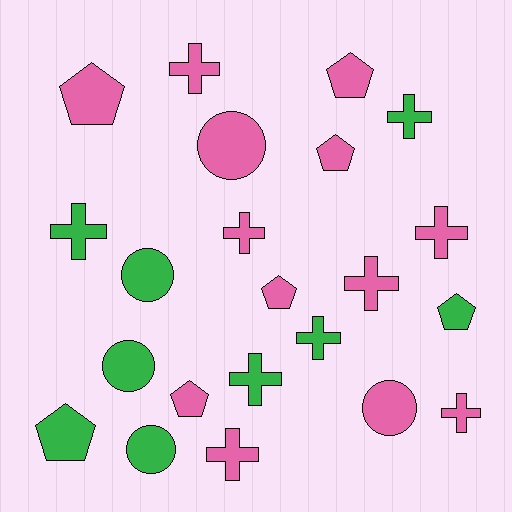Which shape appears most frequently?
Cross, with 10 objects.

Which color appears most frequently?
Pink, with 13 objects.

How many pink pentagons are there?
There are 5 pink pentagons.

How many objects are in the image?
There are 22 objects.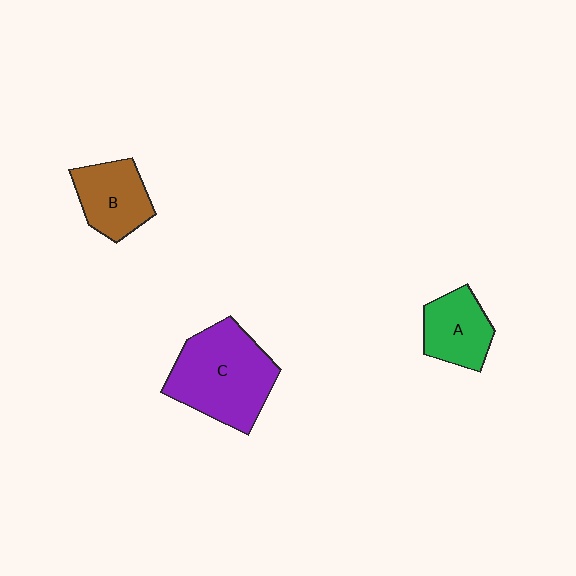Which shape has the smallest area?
Shape A (green).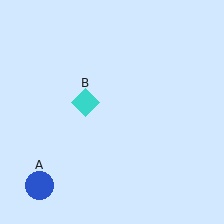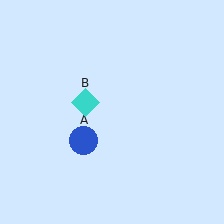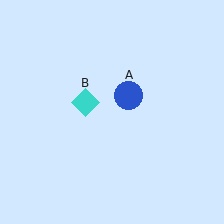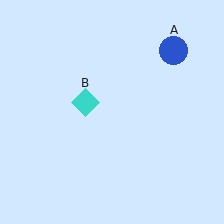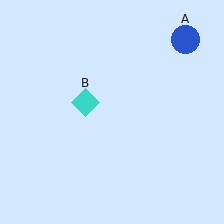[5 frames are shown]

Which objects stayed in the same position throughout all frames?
Cyan diamond (object B) remained stationary.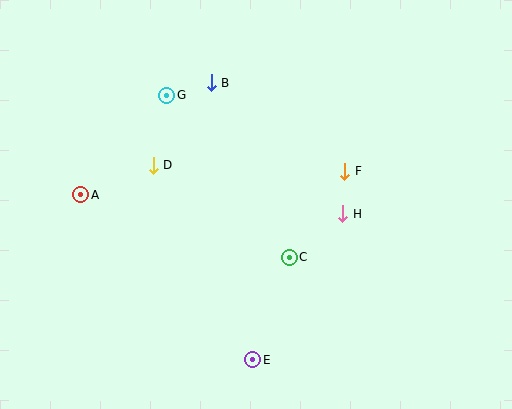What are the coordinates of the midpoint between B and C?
The midpoint between B and C is at (250, 170).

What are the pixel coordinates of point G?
Point G is at (167, 95).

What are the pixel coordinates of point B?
Point B is at (211, 83).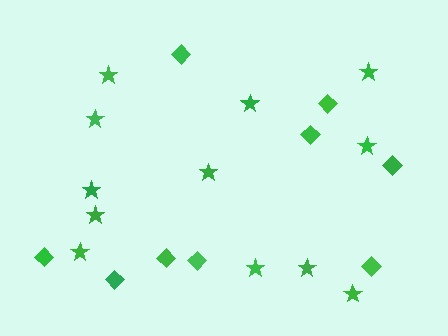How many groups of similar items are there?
There are 2 groups: one group of stars (12) and one group of diamonds (9).